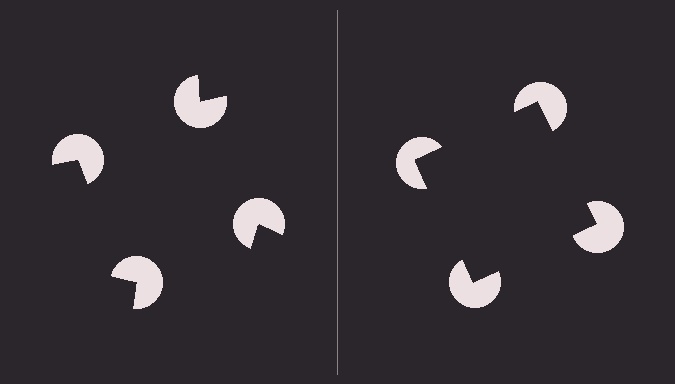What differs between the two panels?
The pac-man discs are positioned identically on both sides; only the wedge orientations differ. On the right they align to a square; on the left they are misaligned.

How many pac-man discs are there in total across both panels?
8 — 4 on each side.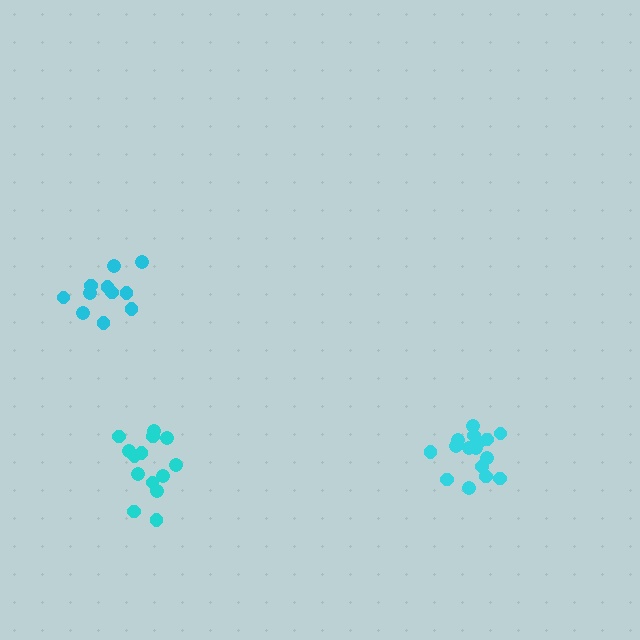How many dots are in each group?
Group 1: 14 dots, Group 2: 11 dots, Group 3: 16 dots (41 total).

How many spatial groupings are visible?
There are 3 spatial groupings.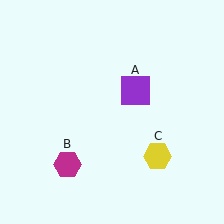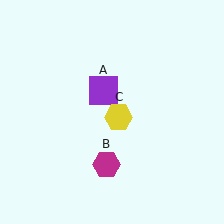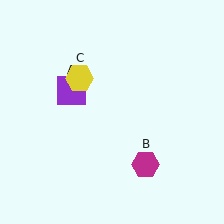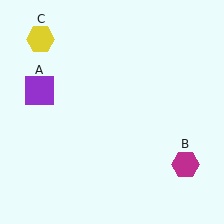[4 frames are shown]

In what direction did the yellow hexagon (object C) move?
The yellow hexagon (object C) moved up and to the left.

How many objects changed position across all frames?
3 objects changed position: purple square (object A), magenta hexagon (object B), yellow hexagon (object C).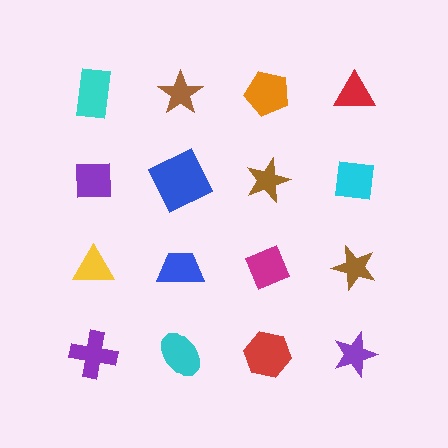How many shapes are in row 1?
4 shapes.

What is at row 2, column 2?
A blue square.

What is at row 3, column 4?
A brown star.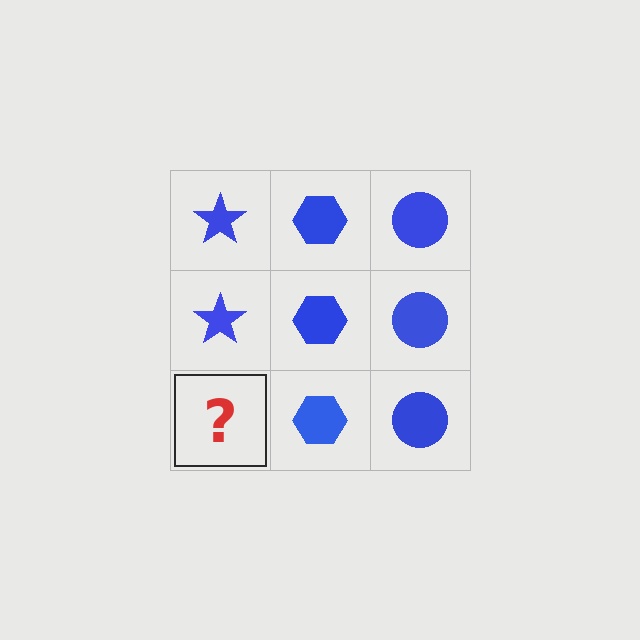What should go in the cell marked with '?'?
The missing cell should contain a blue star.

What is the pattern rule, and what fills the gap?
The rule is that each column has a consistent shape. The gap should be filled with a blue star.